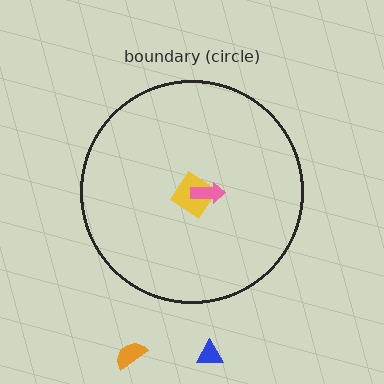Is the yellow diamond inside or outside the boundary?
Inside.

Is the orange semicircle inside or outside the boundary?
Outside.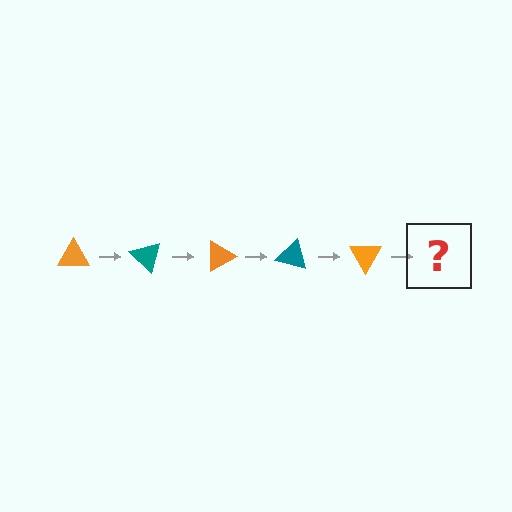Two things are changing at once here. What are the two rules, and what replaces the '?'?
The two rules are that it rotates 45 degrees each step and the color cycles through orange and teal. The '?' should be a teal triangle, rotated 225 degrees from the start.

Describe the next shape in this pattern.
It should be a teal triangle, rotated 225 degrees from the start.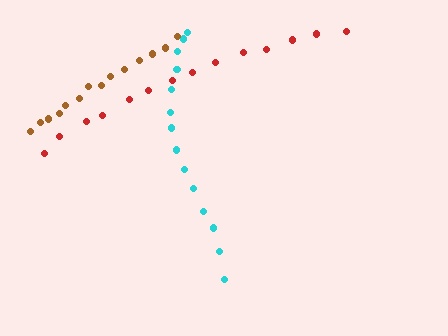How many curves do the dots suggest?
There are 3 distinct paths.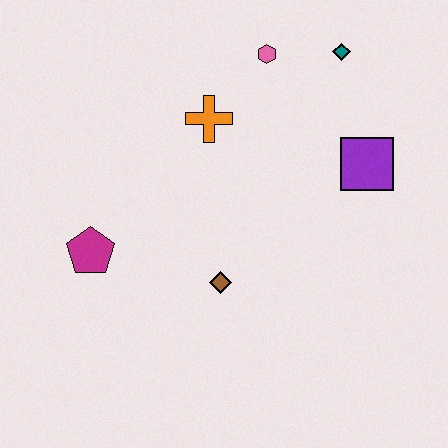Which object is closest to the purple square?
The teal diamond is closest to the purple square.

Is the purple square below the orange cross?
Yes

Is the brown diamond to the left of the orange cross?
No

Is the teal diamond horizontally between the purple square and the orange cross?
Yes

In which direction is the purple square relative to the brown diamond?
The purple square is to the right of the brown diamond.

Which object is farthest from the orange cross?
The magenta pentagon is farthest from the orange cross.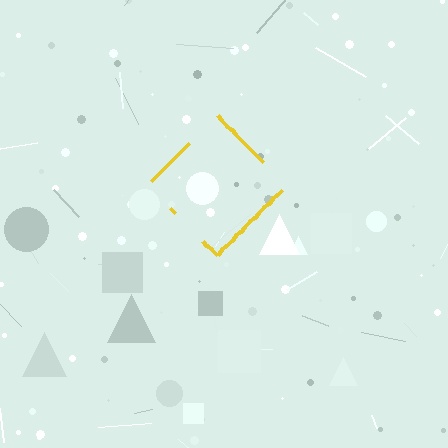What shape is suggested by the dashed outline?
The dashed outline suggests a diamond.